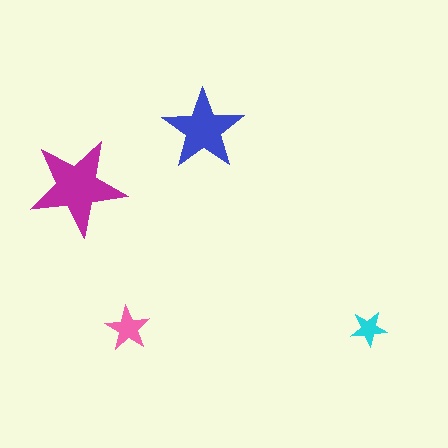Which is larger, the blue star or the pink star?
The blue one.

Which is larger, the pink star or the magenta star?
The magenta one.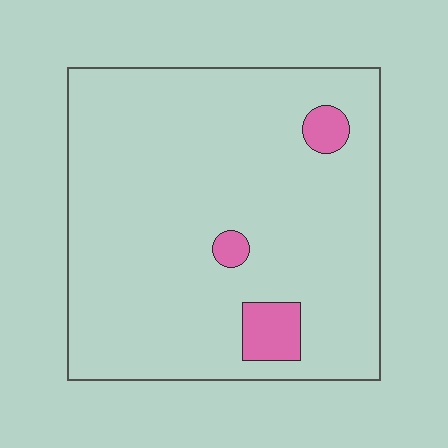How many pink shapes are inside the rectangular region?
3.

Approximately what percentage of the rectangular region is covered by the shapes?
Approximately 5%.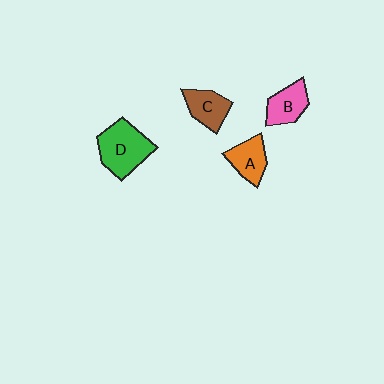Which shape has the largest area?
Shape D (green).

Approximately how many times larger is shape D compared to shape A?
Approximately 1.6 times.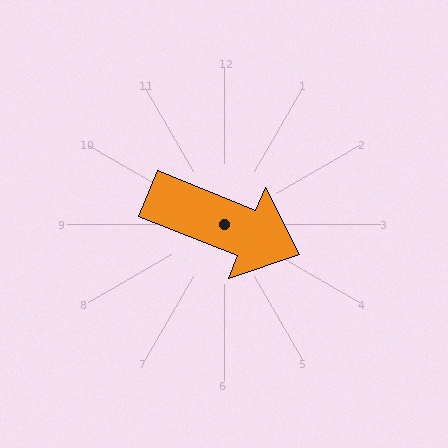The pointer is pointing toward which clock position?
Roughly 4 o'clock.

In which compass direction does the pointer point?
East.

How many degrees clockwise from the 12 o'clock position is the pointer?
Approximately 112 degrees.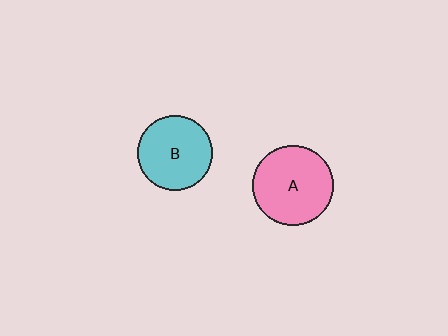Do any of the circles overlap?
No, none of the circles overlap.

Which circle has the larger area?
Circle A (pink).